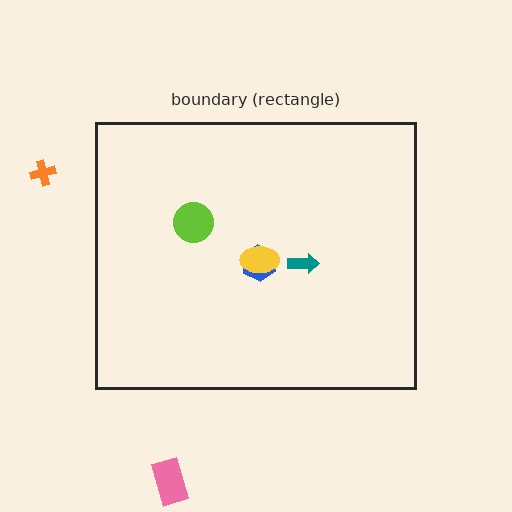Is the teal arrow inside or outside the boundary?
Inside.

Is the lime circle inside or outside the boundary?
Inside.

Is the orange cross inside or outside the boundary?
Outside.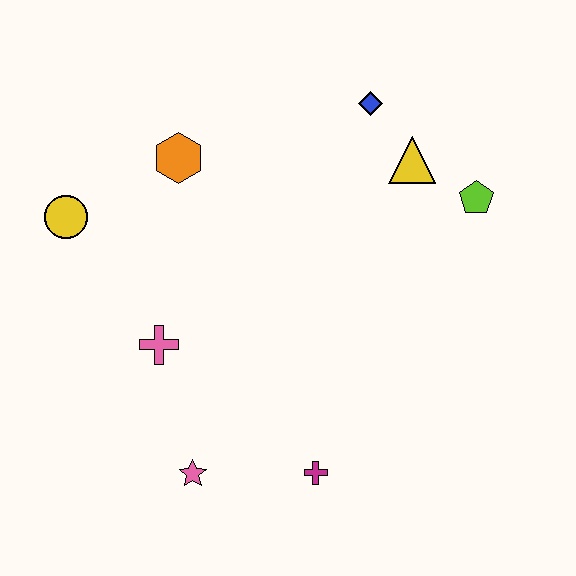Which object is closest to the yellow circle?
The orange hexagon is closest to the yellow circle.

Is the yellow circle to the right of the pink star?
No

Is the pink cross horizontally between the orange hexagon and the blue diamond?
No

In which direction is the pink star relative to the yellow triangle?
The pink star is below the yellow triangle.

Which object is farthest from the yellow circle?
The lime pentagon is farthest from the yellow circle.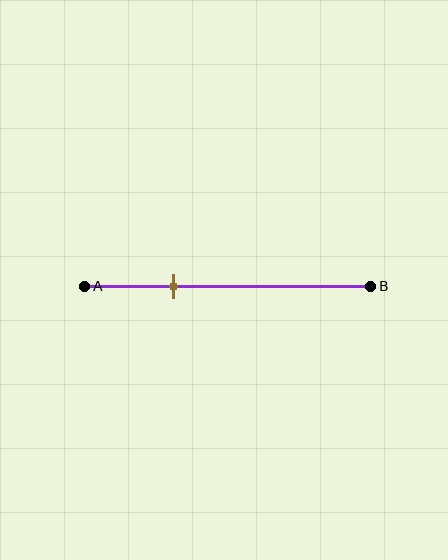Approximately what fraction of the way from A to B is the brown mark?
The brown mark is approximately 30% of the way from A to B.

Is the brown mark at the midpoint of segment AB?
No, the mark is at about 30% from A, not at the 50% midpoint.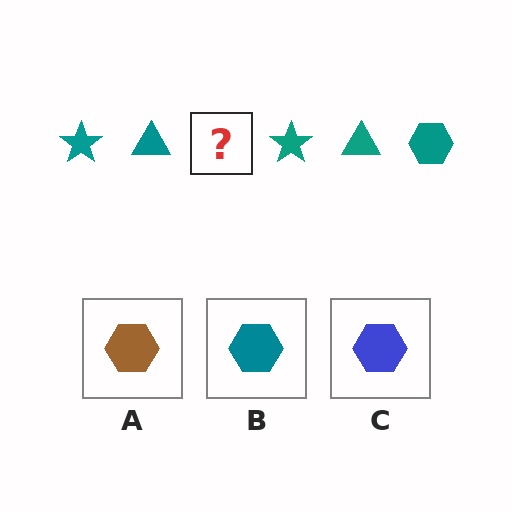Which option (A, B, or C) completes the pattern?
B.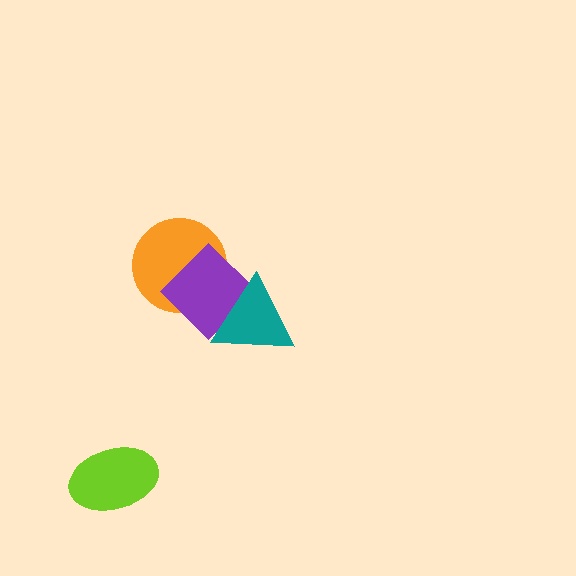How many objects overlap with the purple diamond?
2 objects overlap with the purple diamond.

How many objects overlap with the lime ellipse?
0 objects overlap with the lime ellipse.